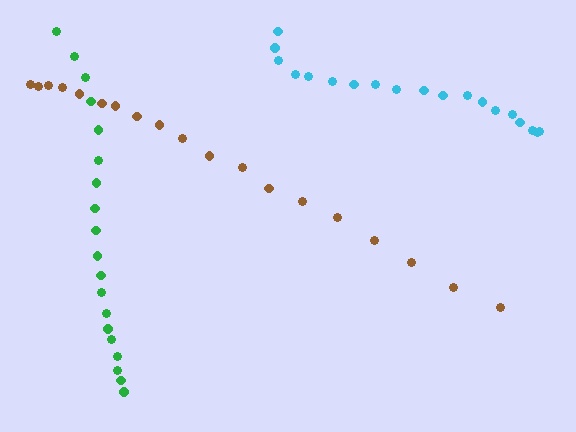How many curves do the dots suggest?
There are 3 distinct paths.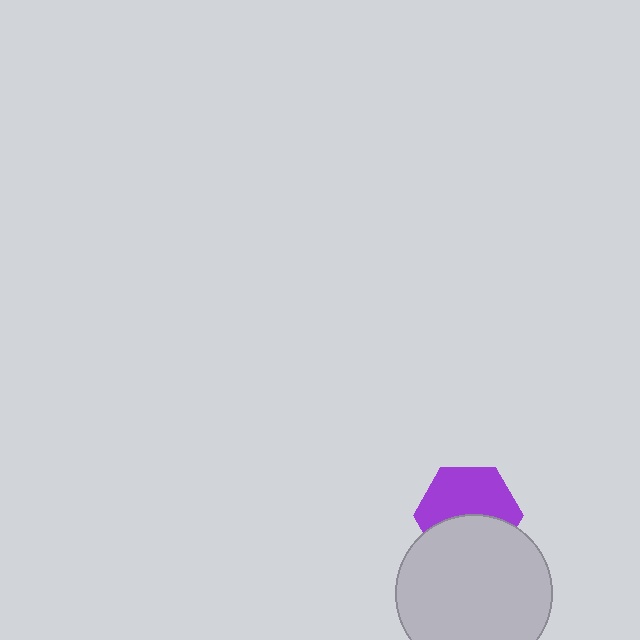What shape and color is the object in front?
The object in front is a light gray circle.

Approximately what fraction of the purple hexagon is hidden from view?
Roughly 44% of the purple hexagon is hidden behind the light gray circle.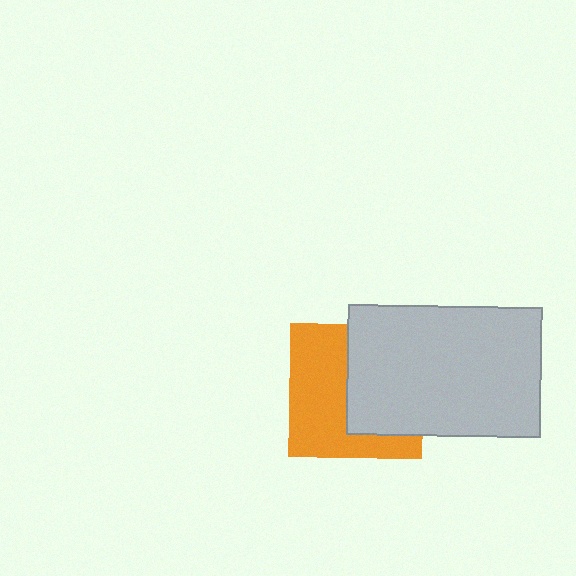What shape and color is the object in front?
The object in front is a light gray rectangle.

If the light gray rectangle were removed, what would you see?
You would see the complete orange square.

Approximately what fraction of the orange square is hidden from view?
Roughly 48% of the orange square is hidden behind the light gray rectangle.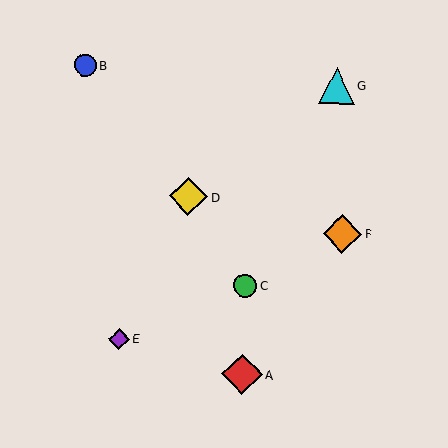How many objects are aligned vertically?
2 objects (A, C) are aligned vertically.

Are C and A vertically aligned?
Yes, both are at x≈245.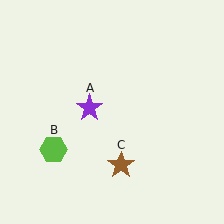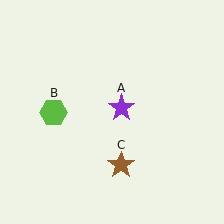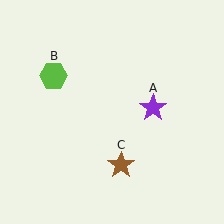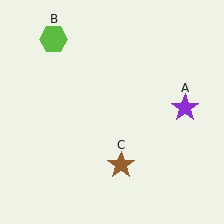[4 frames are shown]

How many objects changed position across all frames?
2 objects changed position: purple star (object A), lime hexagon (object B).